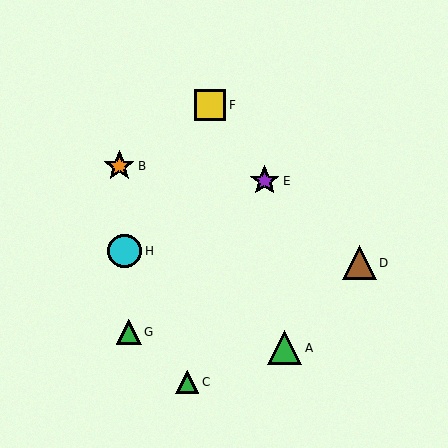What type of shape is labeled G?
Shape G is a green triangle.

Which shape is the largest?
The green triangle (labeled A) is the largest.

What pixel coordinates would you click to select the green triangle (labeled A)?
Click at (285, 348) to select the green triangle A.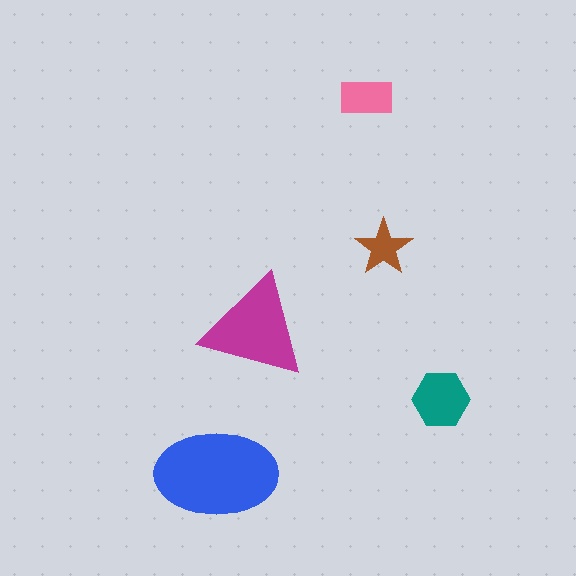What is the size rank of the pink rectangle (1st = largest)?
4th.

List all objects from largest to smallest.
The blue ellipse, the magenta triangle, the teal hexagon, the pink rectangle, the brown star.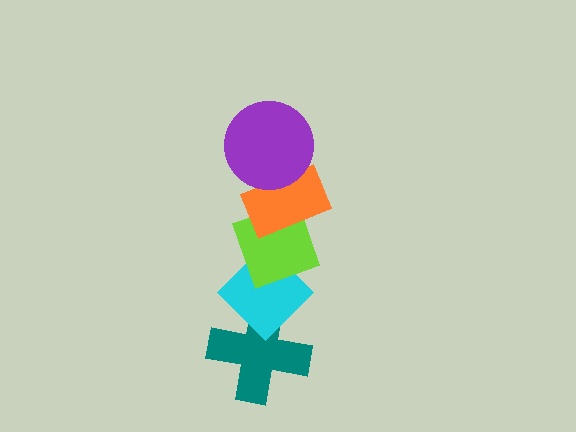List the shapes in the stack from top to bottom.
From top to bottom: the purple circle, the orange rectangle, the lime diamond, the cyan diamond, the teal cross.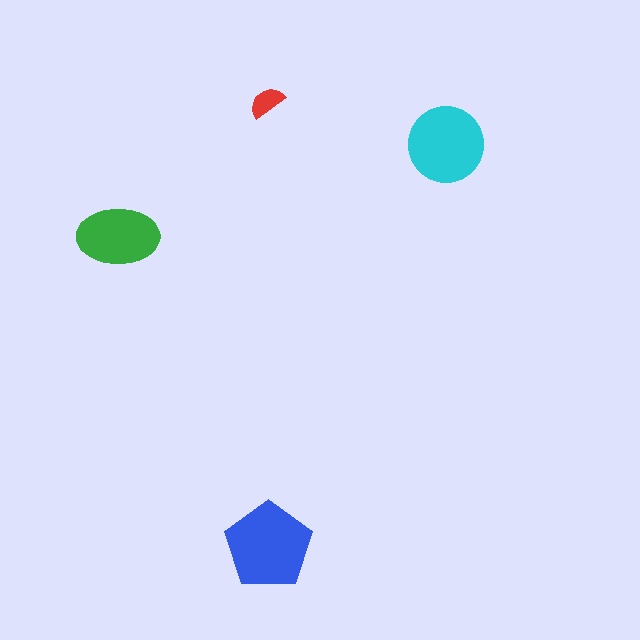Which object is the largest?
The blue pentagon.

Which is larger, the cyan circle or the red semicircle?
The cyan circle.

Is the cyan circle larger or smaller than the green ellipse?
Larger.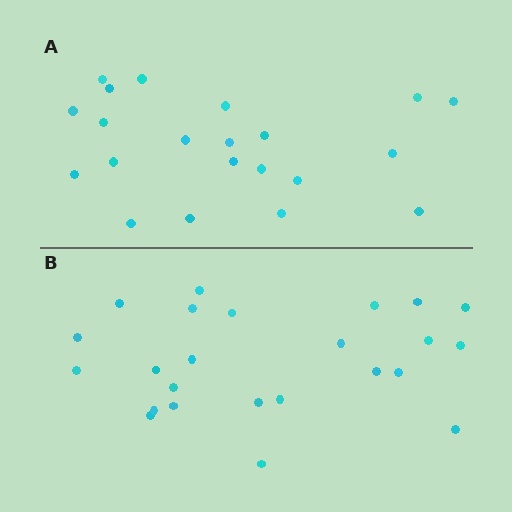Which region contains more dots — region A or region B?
Region B (the bottom region) has more dots.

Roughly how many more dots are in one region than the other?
Region B has just a few more — roughly 2 or 3 more dots than region A.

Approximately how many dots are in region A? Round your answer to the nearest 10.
About 20 dots. (The exact count is 21, which rounds to 20.)